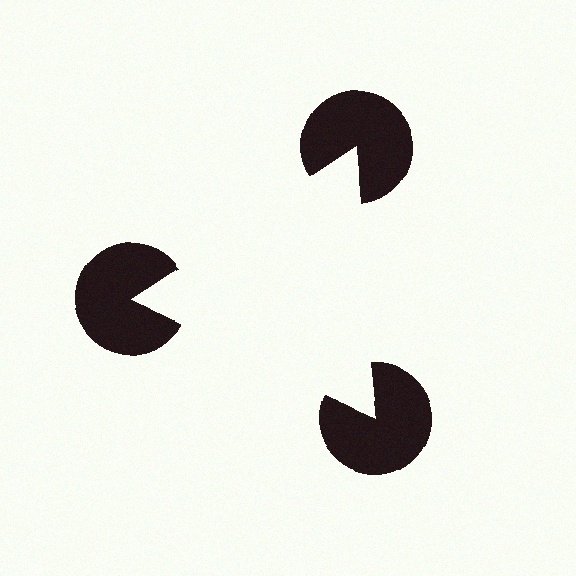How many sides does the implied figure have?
3 sides.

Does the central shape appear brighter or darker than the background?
It typically appears slightly brighter than the background, even though no actual brightness change is drawn.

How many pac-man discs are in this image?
There are 3 — one at each vertex of the illusory triangle.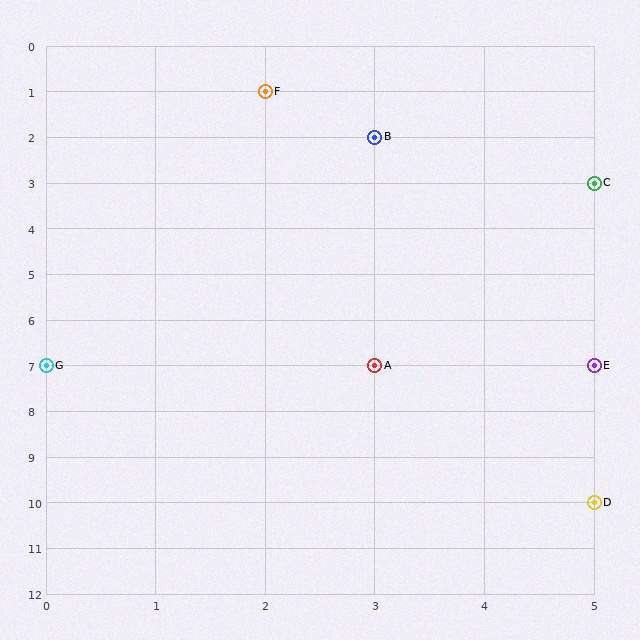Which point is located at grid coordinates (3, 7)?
Point A is at (3, 7).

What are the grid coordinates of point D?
Point D is at grid coordinates (5, 10).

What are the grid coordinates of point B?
Point B is at grid coordinates (3, 2).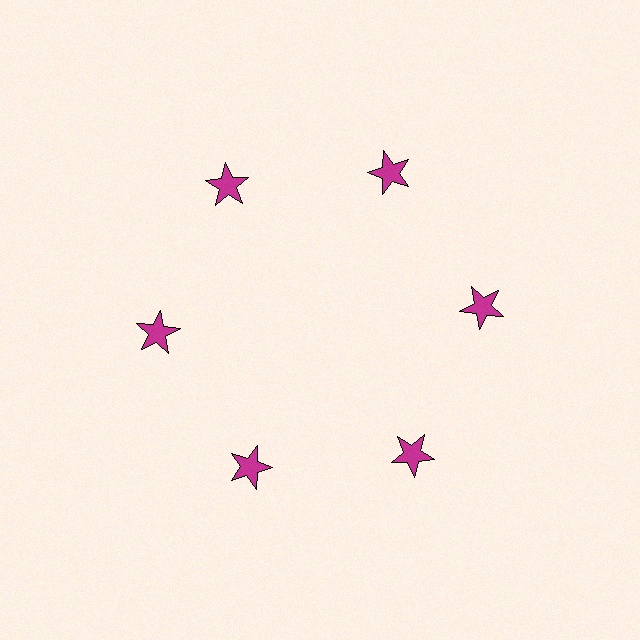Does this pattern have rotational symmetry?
Yes, this pattern has 6-fold rotational symmetry. It looks the same after rotating 60 degrees around the center.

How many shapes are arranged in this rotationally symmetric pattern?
There are 6 shapes, arranged in 6 groups of 1.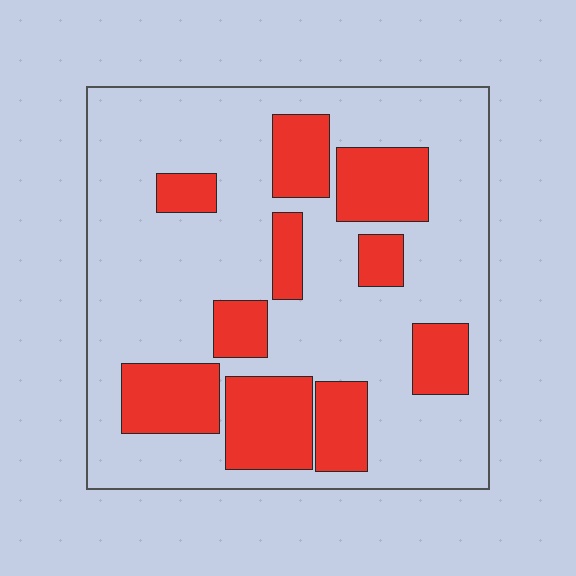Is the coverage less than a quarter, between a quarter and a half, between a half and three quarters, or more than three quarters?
Between a quarter and a half.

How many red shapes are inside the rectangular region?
10.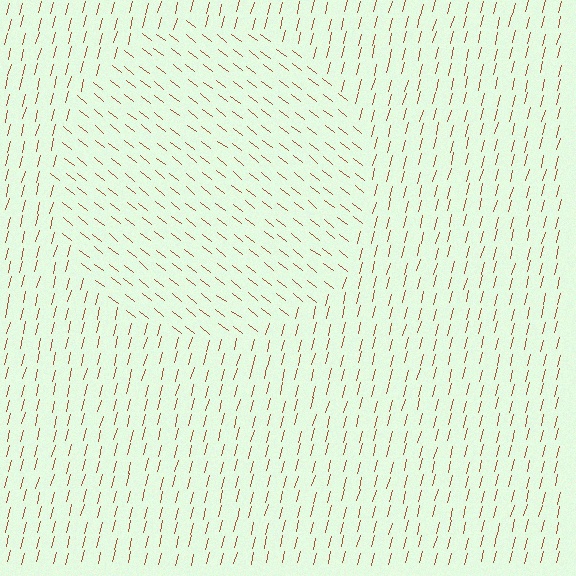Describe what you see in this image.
The image is filled with small brown line segments. A circle region in the image has lines oriented differently from the surrounding lines, creating a visible texture boundary.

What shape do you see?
I see a circle.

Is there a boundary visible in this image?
Yes, there is a texture boundary formed by a change in line orientation.